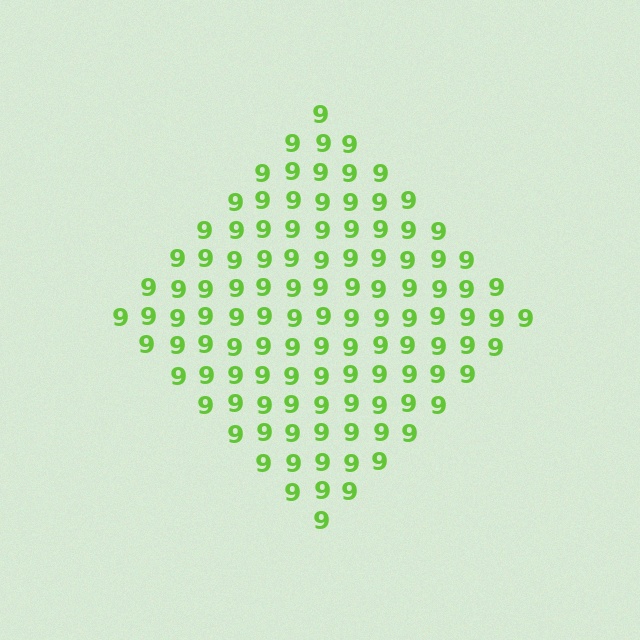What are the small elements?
The small elements are digit 9's.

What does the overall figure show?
The overall figure shows a diamond.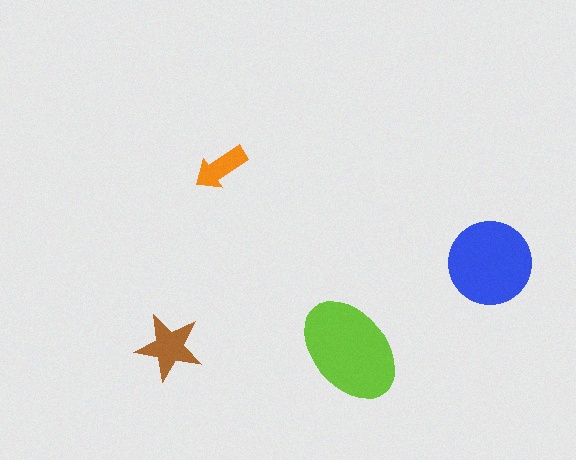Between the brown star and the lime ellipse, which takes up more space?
The lime ellipse.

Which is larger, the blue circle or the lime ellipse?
The lime ellipse.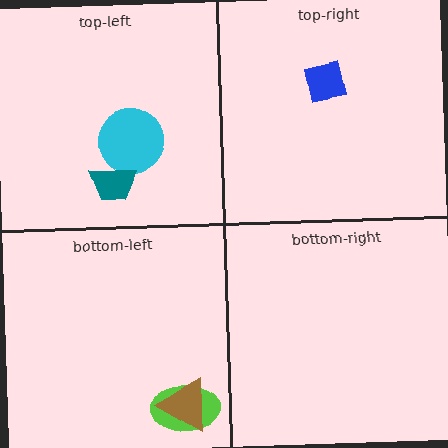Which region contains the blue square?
The top-right region.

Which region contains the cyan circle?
The top-left region.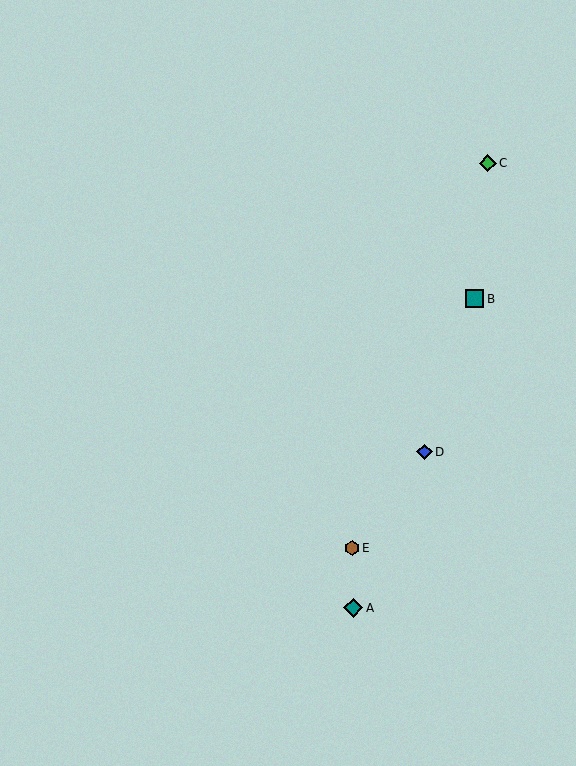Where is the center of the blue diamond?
The center of the blue diamond is at (424, 452).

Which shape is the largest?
The teal diamond (labeled A) is the largest.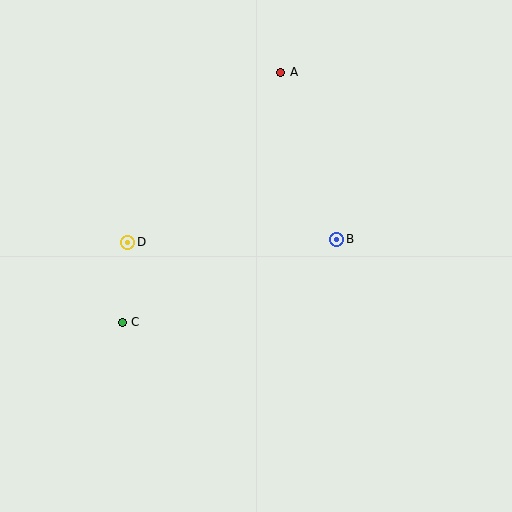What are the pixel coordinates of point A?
Point A is at (281, 72).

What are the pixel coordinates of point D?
Point D is at (128, 242).